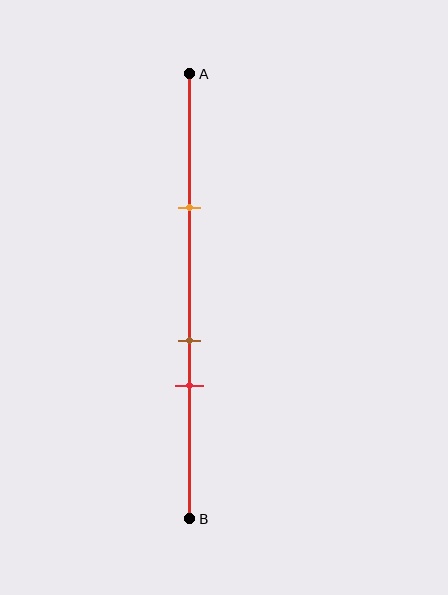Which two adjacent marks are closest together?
The brown and red marks are the closest adjacent pair.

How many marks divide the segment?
There are 3 marks dividing the segment.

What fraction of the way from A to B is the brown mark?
The brown mark is approximately 60% (0.6) of the way from A to B.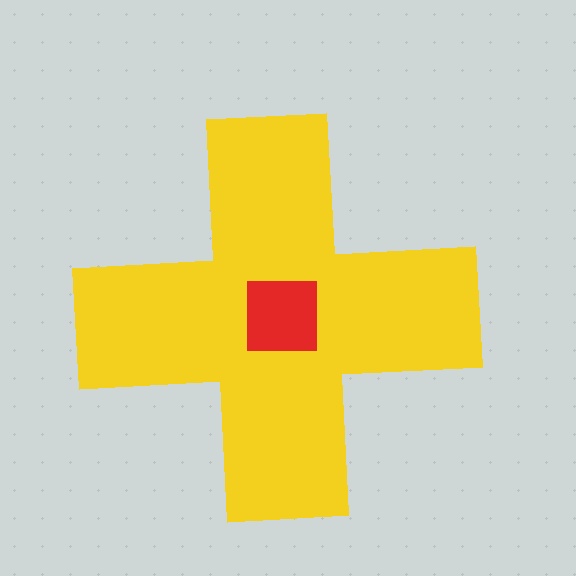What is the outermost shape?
The yellow cross.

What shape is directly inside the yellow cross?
The red square.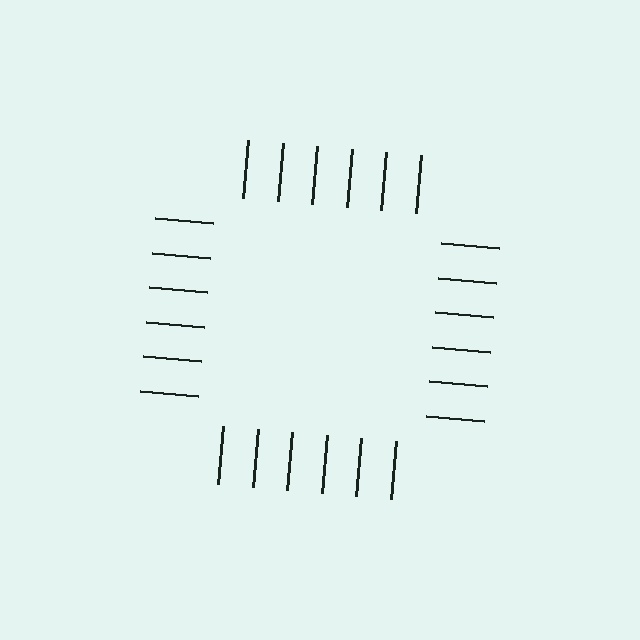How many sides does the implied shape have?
4 sides — the line-ends trace a square.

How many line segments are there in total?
24 — 6 along each of the 4 edges.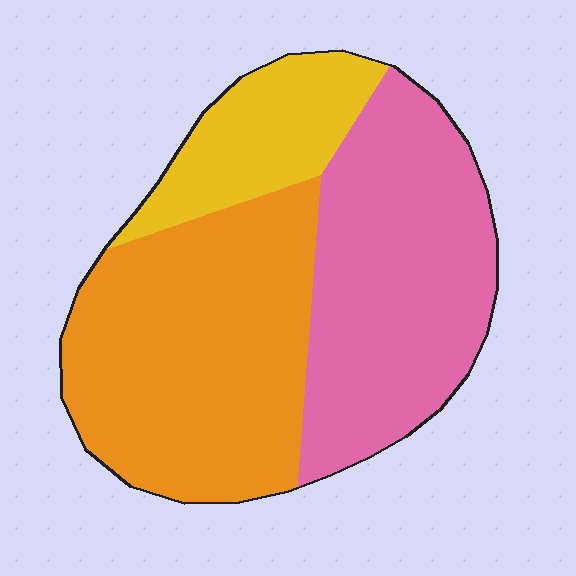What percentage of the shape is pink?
Pink takes up about two fifths (2/5) of the shape.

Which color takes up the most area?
Orange, at roughly 45%.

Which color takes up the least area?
Yellow, at roughly 15%.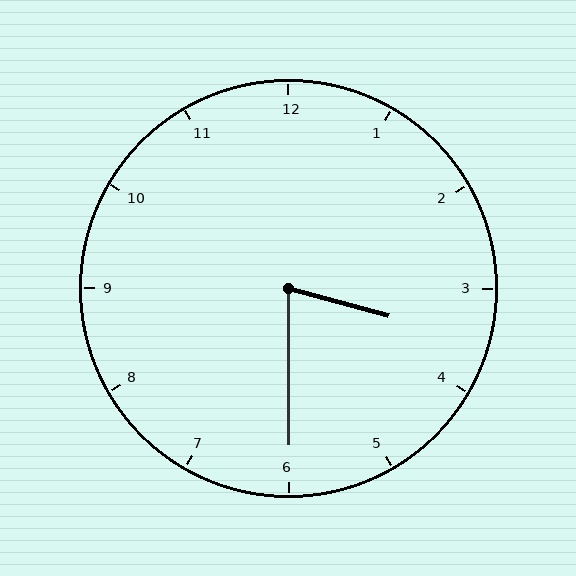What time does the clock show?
3:30.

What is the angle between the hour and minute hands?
Approximately 75 degrees.